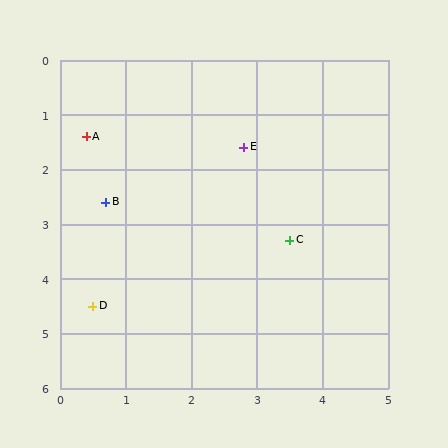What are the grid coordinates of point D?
Point D is at approximately (0.5, 4.5).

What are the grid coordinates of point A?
Point A is at approximately (0.4, 1.4).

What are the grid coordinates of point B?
Point B is at approximately (0.7, 2.6).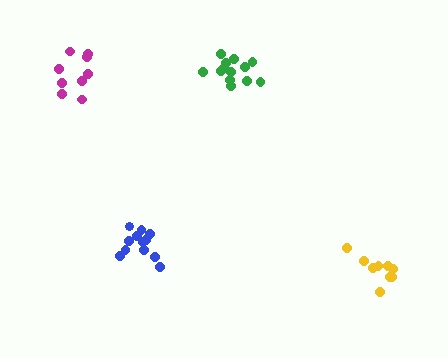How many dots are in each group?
Group 1: 12 dots, Group 2: 9 dots, Group 3: 13 dots, Group 4: 9 dots (43 total).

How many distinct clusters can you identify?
There are 4 distinct clusters.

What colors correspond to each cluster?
The clusters are colored: blue, yellow, green, magenta.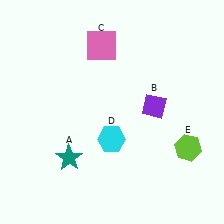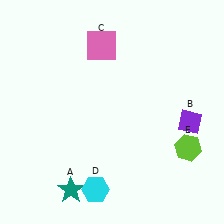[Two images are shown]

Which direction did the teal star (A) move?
The teal star (A) moved down.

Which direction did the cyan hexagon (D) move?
The cyan hexagon (D) moved down.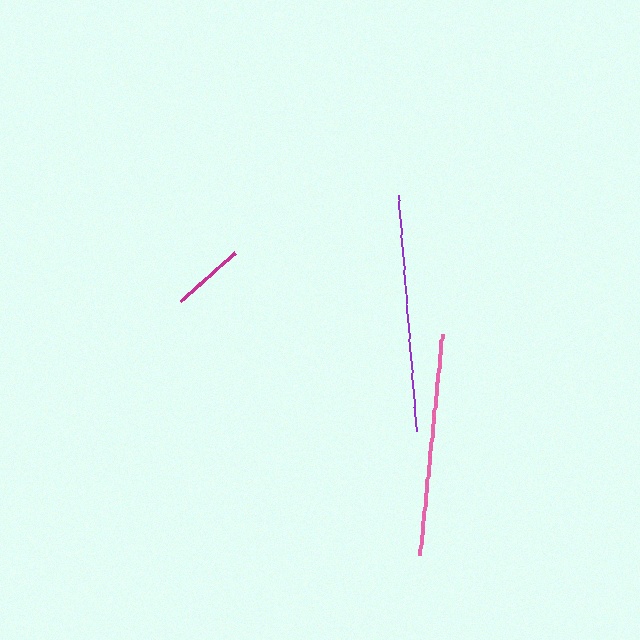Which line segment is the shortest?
The magenta line is the shortest at approximately 72 pixels.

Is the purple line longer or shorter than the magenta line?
The purple line is longer than the magenta line.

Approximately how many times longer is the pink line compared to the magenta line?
The pink line is approximately 3.1 times the length of the magenta line.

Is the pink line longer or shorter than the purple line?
The purple line is longer than the pink line.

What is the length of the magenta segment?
The magenta segment is approximately 72 pixels long.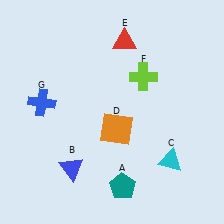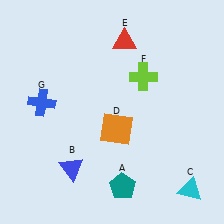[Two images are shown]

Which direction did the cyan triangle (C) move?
The cyan triangle (C) moved down.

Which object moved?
The cyan triangle (C) moved down.